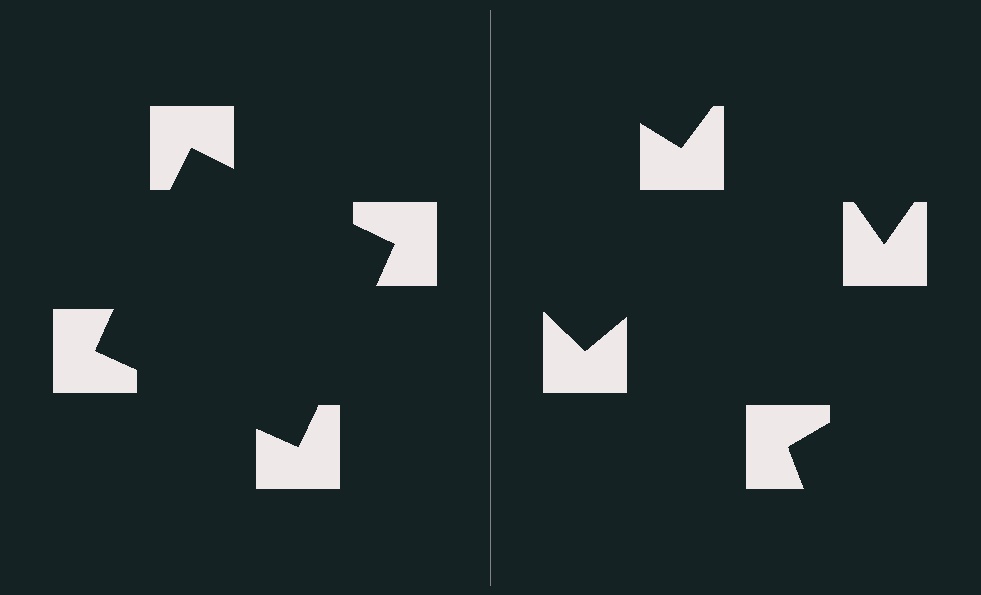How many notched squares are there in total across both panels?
8 — 4 on each side.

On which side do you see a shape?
An illusory square appears on the left side. On the right side the wedge cuts are rotated, so no coherent shape forms.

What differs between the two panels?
The notched squares are positioned identically on both sides; only the wedge orientations differ. On the left they align to a square; on the right they are misaligned.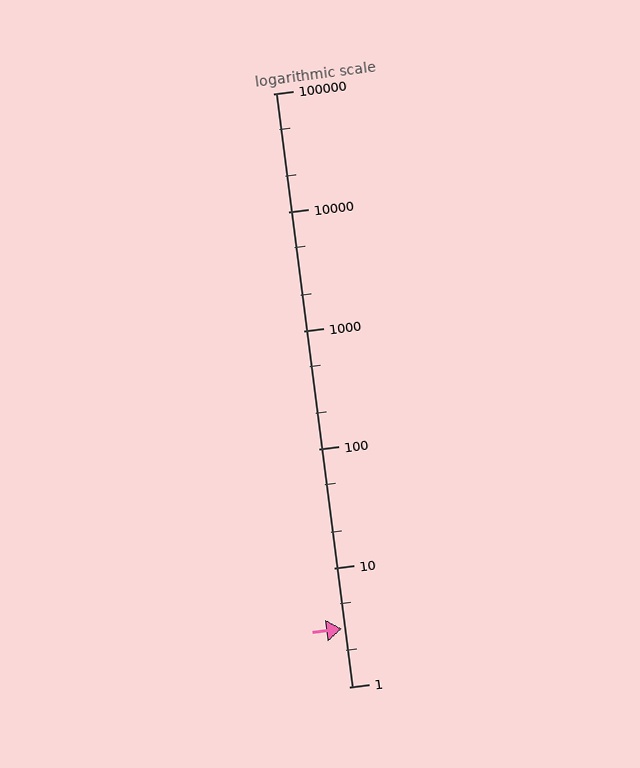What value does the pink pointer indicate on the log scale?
The pointer indicates approximately 3.1.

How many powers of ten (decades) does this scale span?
The scale spans 5 decades, from 1 to 100000.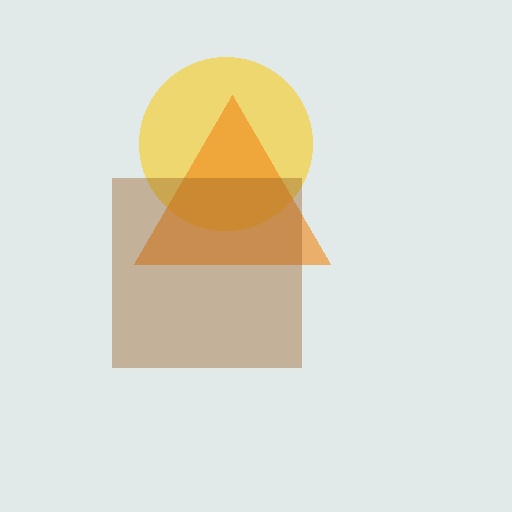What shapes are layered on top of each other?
The layered shapes are: a yellow circle, an orange triangle, a brown square.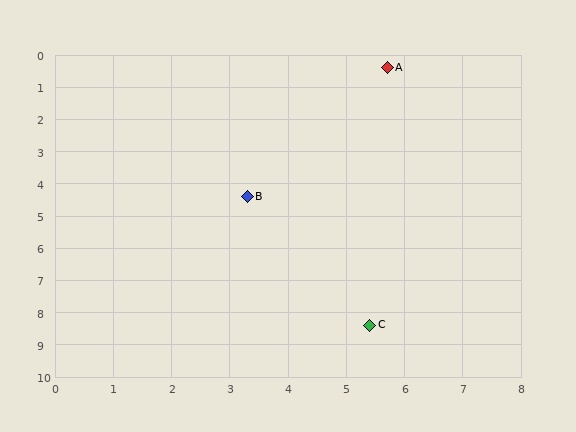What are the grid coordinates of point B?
Point B is at approximately (3.3, 4.4).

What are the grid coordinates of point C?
Point C is at approximately (5.4, 8.4).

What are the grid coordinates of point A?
Point A is at approximately (5.7, 0.4).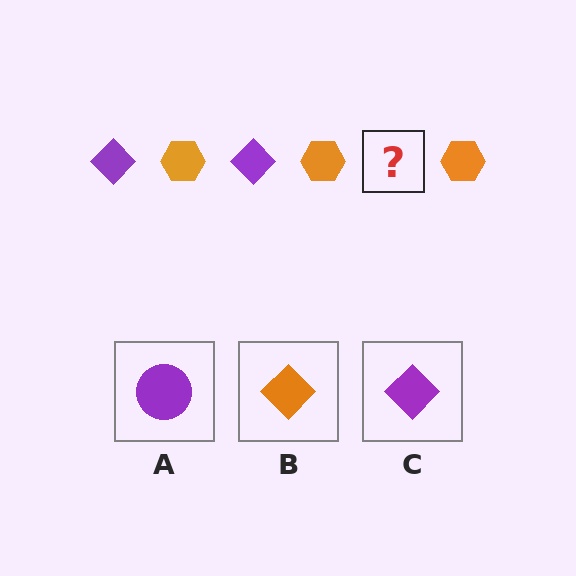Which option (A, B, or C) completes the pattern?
C.